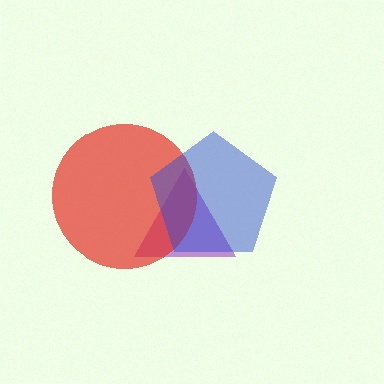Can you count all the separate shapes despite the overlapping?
Yes, there are 3 separate shapes.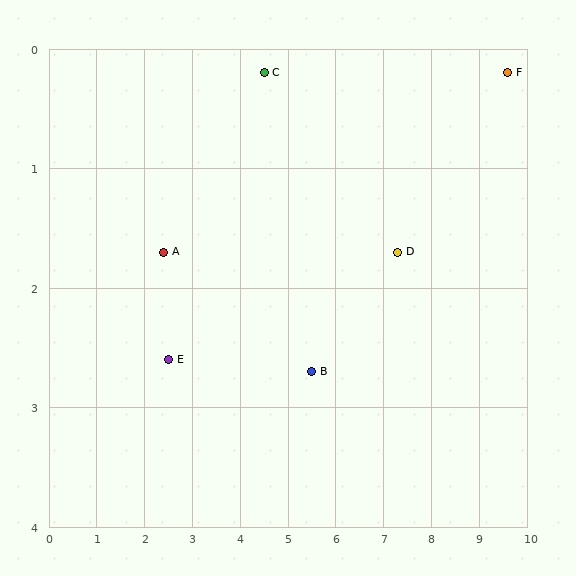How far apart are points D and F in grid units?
Points D and F are about 2.7 grid units apart.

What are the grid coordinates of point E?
Point E is at approximately (2.5, 2.6).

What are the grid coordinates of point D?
Point D is at approximately (7.3, 1.7).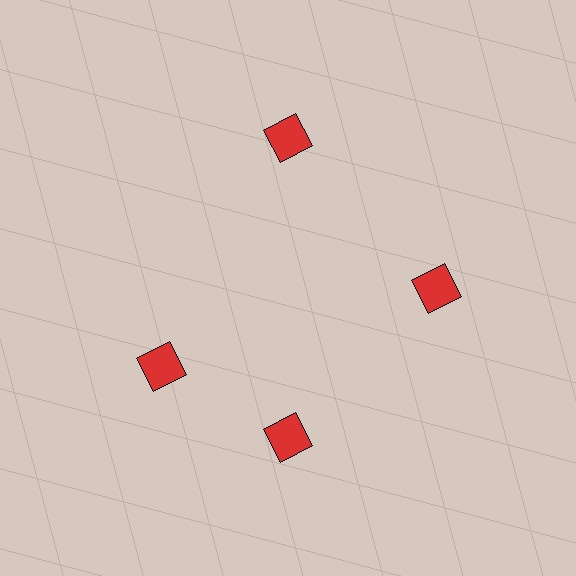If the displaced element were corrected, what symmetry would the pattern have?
It would have 4-fold rotational symmetry — the pattern would map onto itself every 90 degrees.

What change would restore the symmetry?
The symmetry would be restored by rotating it back into even spacing with its neighbors so that all 4 squares sit at equal angles and equal distance from the center.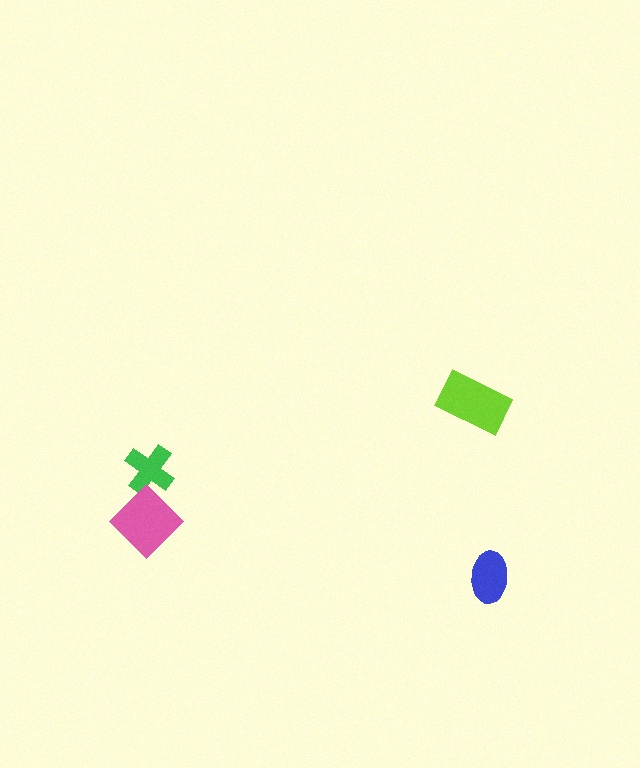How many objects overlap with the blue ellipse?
0 objects overlap with the blue ellipse.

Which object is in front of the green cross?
The pink diamond is in front of the green cross.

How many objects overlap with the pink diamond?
1 object overlaps with the pink diamond.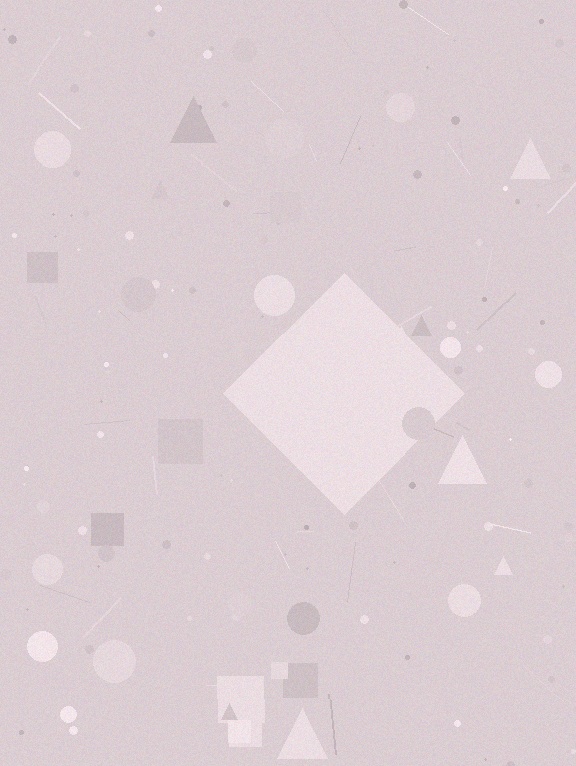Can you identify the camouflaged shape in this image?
The camouflaged shape is a diamond.